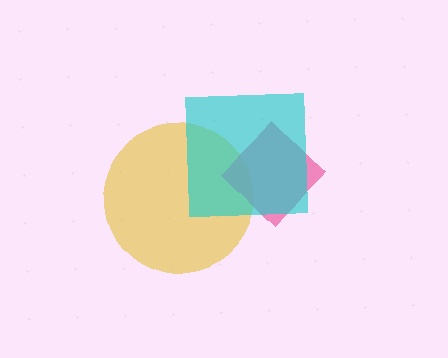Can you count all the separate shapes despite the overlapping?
Yes, there are 3 separate shapes.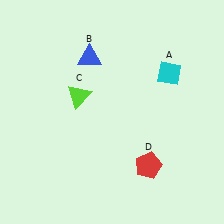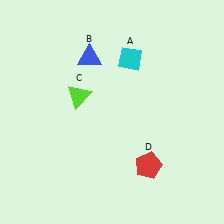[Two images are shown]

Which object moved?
The cyan diamond (A) moved left.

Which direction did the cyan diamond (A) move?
The cyan diamond (A) moved left.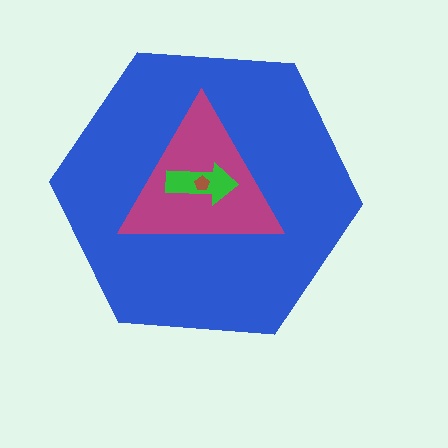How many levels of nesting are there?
4.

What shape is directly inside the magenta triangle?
The green arrow.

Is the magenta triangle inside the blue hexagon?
Yes.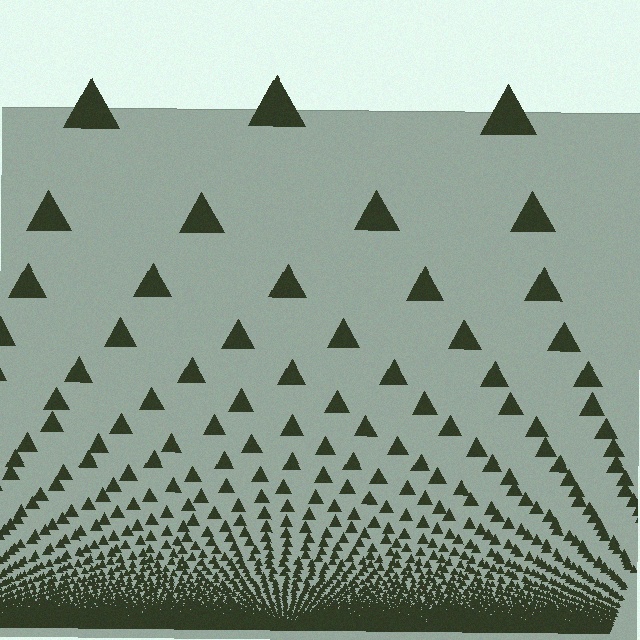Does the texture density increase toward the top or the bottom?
Density increases toward the bottom.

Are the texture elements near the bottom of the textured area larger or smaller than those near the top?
Smaller. The gradient is inverted — elements near the bottom are smaller and denser.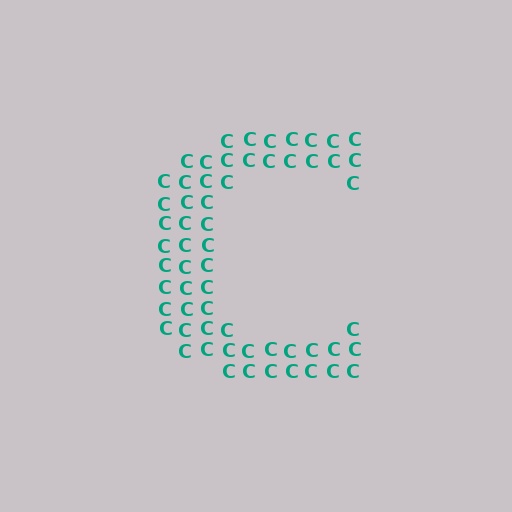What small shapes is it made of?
It is made of small letter C's.